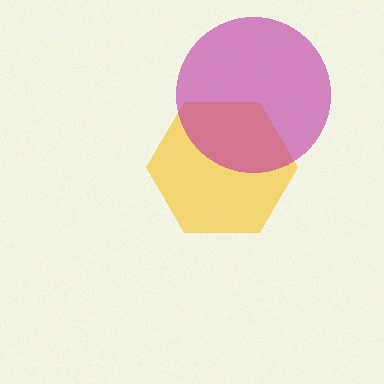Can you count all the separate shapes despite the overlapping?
Yes, there are 2 separate shapes.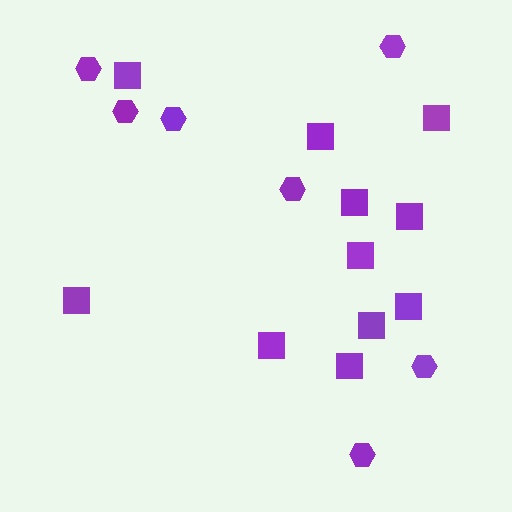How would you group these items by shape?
There are 2 groups: one group of hexagons (7) and one group of squares (11).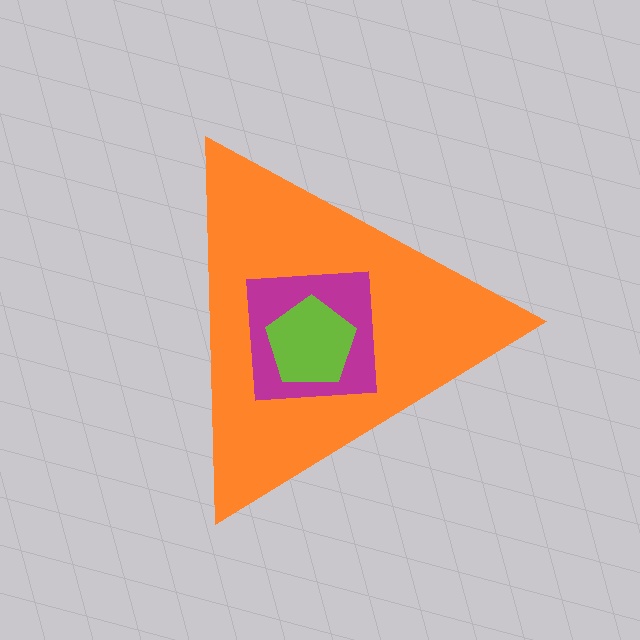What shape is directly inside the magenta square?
The lime pentagon.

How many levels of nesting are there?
3.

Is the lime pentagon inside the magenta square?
Yes.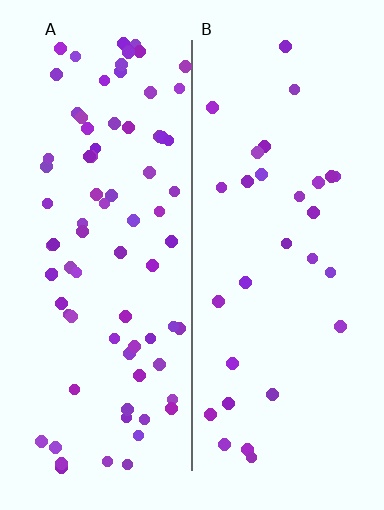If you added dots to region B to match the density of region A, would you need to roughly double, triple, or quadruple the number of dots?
Approximately triple.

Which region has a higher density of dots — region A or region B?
A (the left).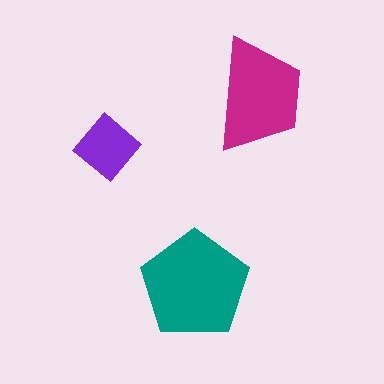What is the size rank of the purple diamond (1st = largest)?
3rd.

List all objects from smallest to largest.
The purple diamond, the magenta trapezoid, the teal pentagon.